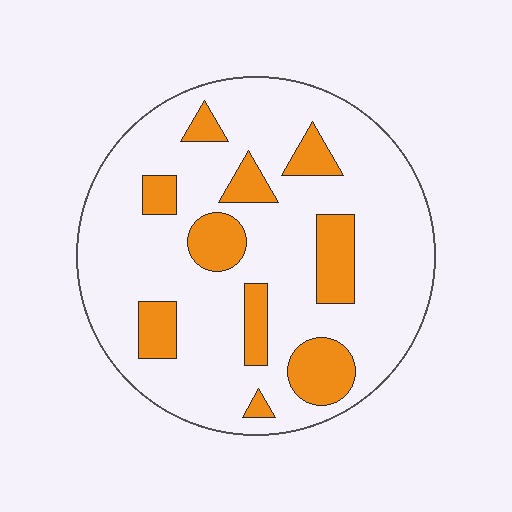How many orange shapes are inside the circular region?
10.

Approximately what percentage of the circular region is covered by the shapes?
Approximately 20%.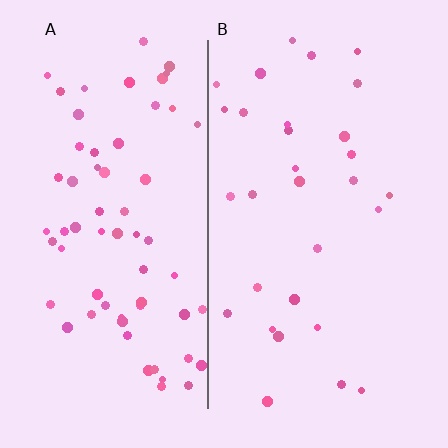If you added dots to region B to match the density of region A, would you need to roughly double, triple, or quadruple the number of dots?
Approximately double.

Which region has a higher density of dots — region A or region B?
A (the left).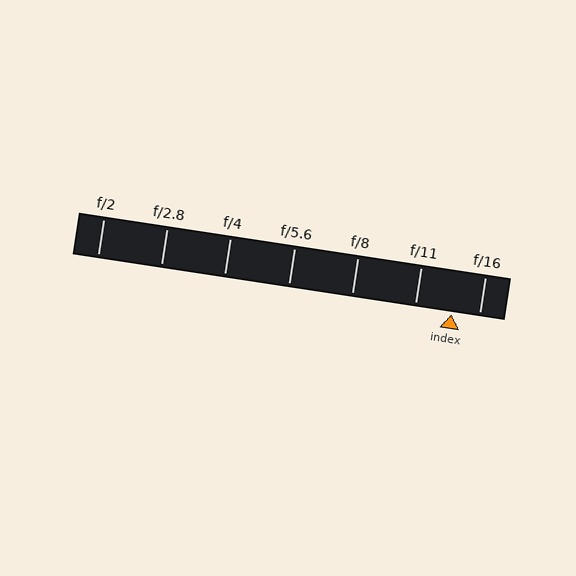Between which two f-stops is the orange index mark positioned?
The index mark is between f/11 and f/16.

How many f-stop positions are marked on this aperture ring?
There are 7 f-stop positions marked.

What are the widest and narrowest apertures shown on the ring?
The widest aperture shown is f/2 and the narrowest is f/16.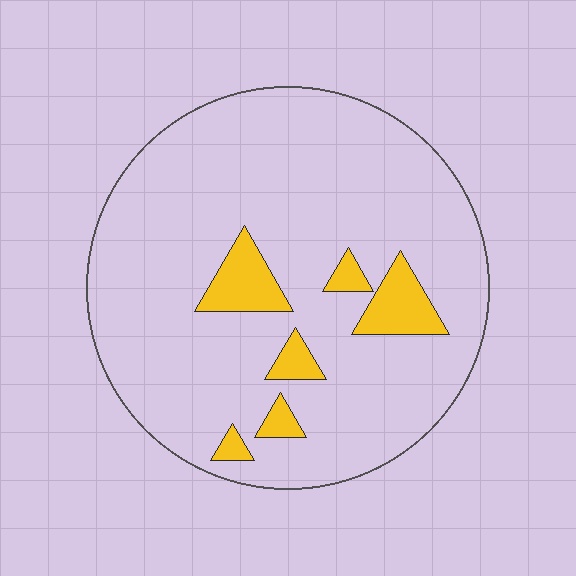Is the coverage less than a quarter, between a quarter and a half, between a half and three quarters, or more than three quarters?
Less than a quarter.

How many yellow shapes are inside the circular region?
6.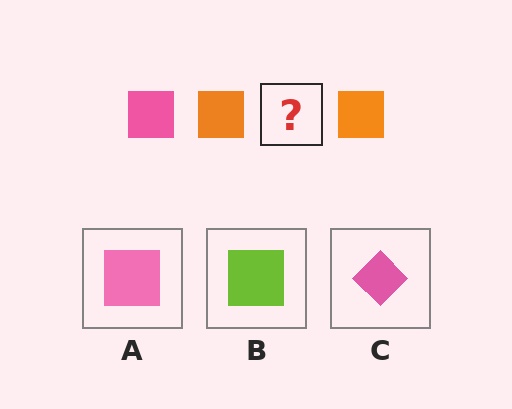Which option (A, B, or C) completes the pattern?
A.